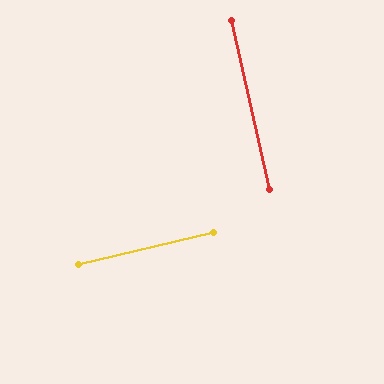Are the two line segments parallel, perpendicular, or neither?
Perpendicular — they meet at approximately 89°.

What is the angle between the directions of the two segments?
Approximately 89 degrees.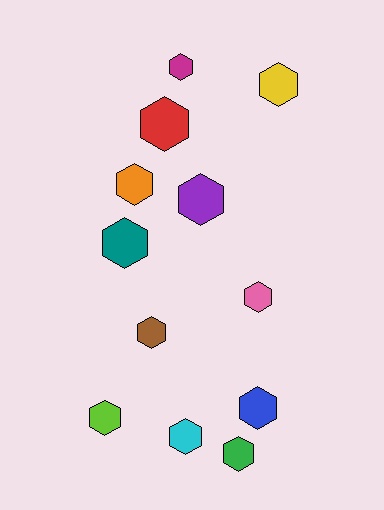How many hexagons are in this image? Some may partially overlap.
There are 12 hexagons.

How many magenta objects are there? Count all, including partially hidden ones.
There is 1 magenta object.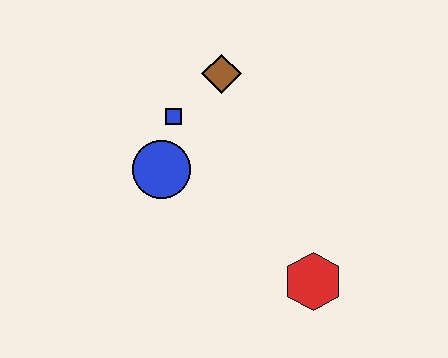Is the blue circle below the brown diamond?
Yes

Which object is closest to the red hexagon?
The blue circle is closest to the red hexagon.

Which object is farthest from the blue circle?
The red hexagon is farthest from the blue circle.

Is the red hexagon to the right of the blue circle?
Yes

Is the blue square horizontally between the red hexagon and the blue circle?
Yes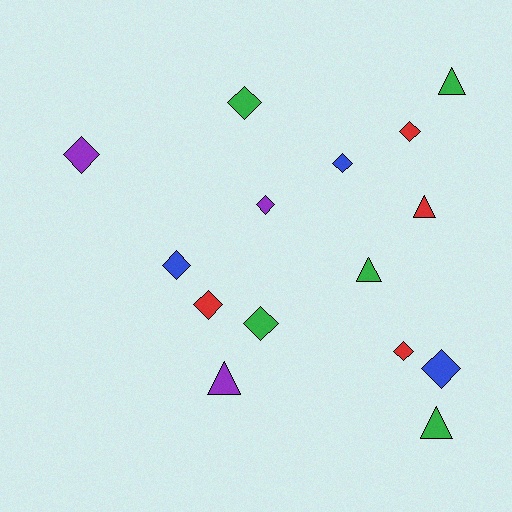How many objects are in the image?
There are 15 objects.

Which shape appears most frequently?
Diamond, with 10 objects.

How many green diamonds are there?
There are 2 green diamonds.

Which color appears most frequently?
Green, with 5 objects.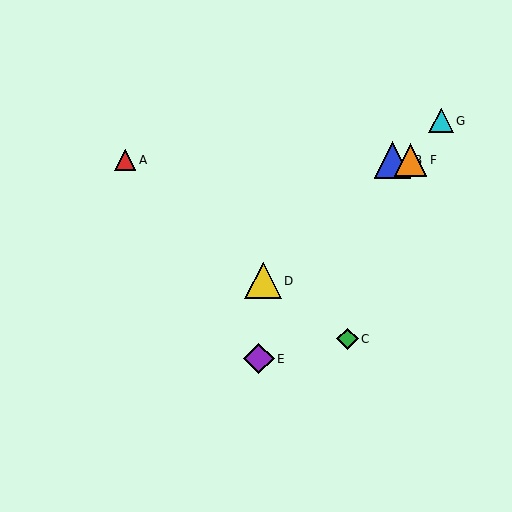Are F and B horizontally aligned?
Yes, both are at y≈160.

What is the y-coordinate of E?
Object E is at y≈359.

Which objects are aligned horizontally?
Objects A, B, F are aligned horizontally.